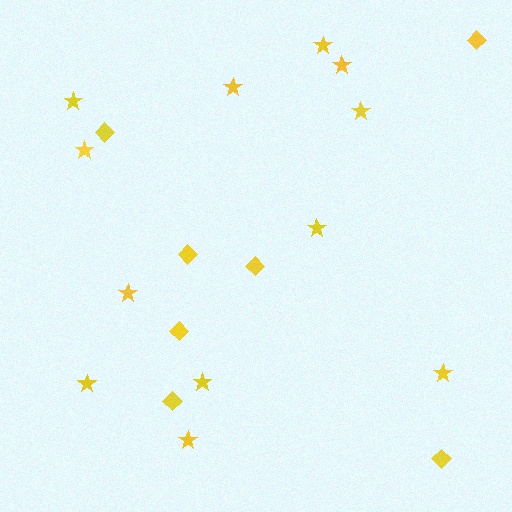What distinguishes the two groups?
There are 2 groups: one group of diamonds (7) and one group of stars (12).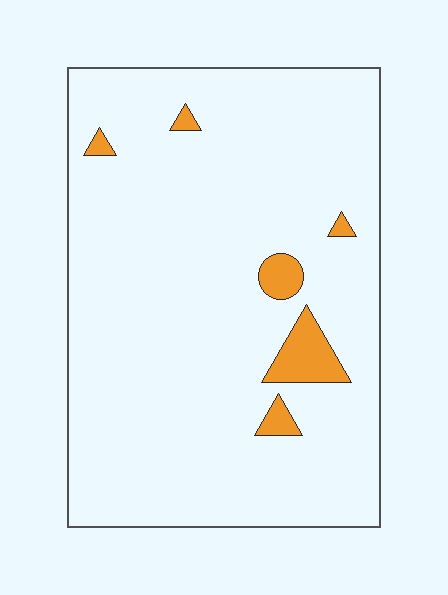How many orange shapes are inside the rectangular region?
6.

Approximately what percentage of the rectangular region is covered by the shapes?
Approximately 5%.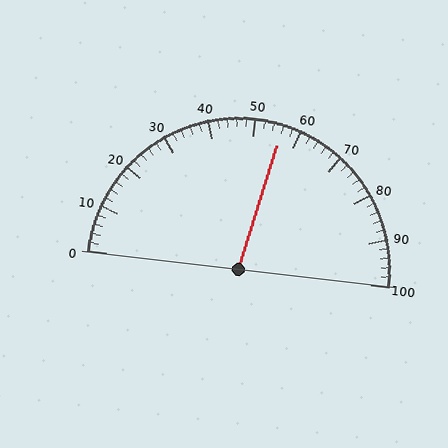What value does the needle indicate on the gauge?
The needle indicates approximately 56.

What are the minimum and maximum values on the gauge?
The gauge ranges from 0 to 100.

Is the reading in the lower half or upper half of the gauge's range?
The reading is in the upper half of the range (0 to 100).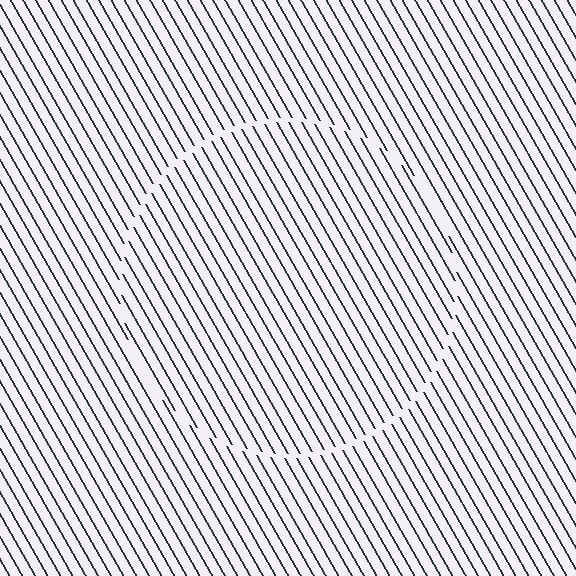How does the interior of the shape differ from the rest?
The interior of the shape contains the same grating, shifted by half a period — the contour is defined by the phase discontinuity where line-ends from the inner and outer gratings abut.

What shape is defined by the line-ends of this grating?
An illusory circle. The interior of the shape contains the same grating, shifted by half a period — the contour is defined by the phase discontinuity where line-ends from the inner and outer gratings abut.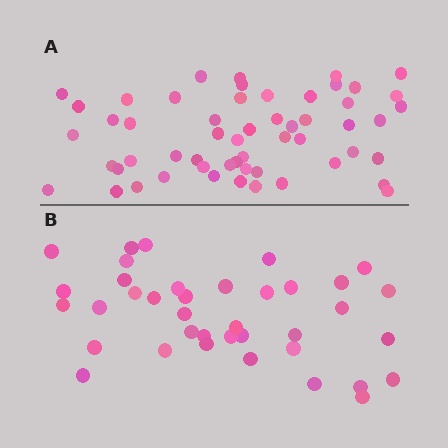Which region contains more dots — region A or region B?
Region A (the top region) has more dots.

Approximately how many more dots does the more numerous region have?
Region A has approximately 15 more dots than region B.